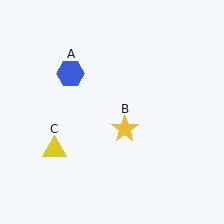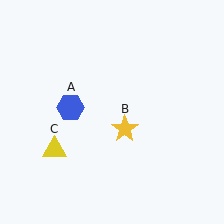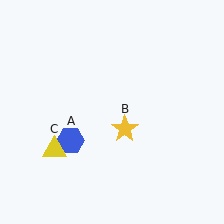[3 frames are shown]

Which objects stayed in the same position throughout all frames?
Yellow star (object B) and yellow triangle (object C) remained stationary.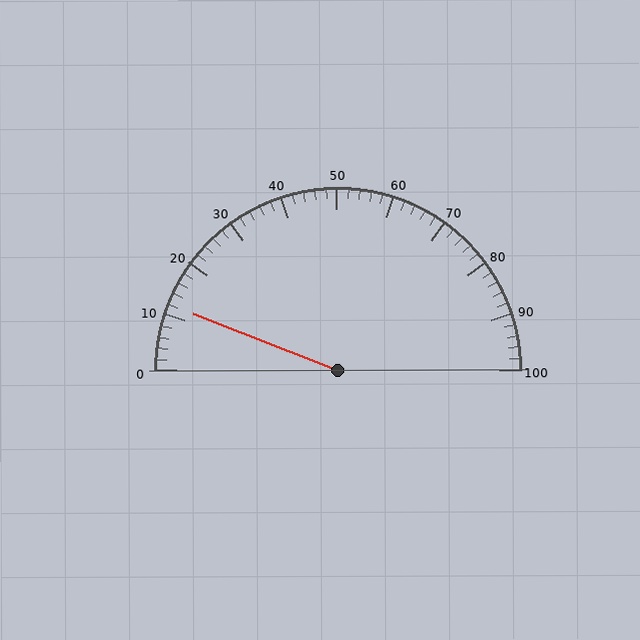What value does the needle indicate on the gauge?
The needle indicates approximately 12.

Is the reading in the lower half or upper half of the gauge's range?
The reading is in the lower half of the range (0 to 100).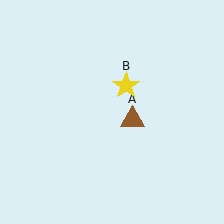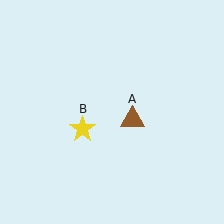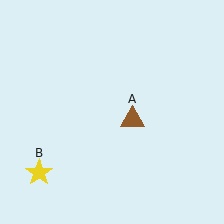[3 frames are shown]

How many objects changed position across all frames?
1 object changed position: yellow star (object B).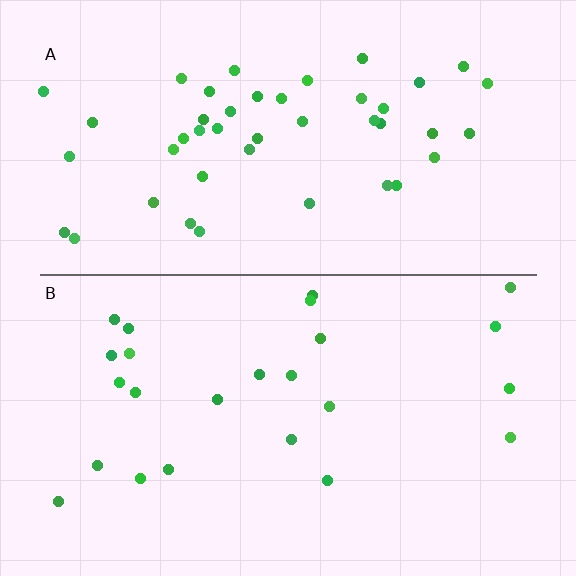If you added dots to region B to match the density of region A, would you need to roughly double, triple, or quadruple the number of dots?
Approximately double.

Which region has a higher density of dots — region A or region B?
A (the top).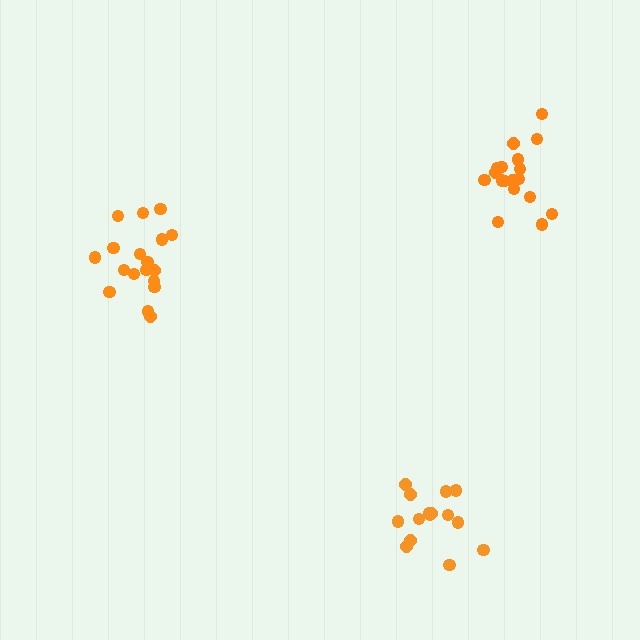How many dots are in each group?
Group 1: 19 dots, Group 2: 15 dots, Group 3: 18 dots (52 total).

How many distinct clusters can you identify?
There are 3 distinct clusters.